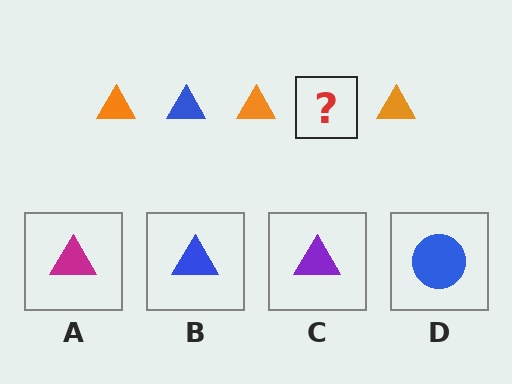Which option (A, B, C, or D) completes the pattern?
B.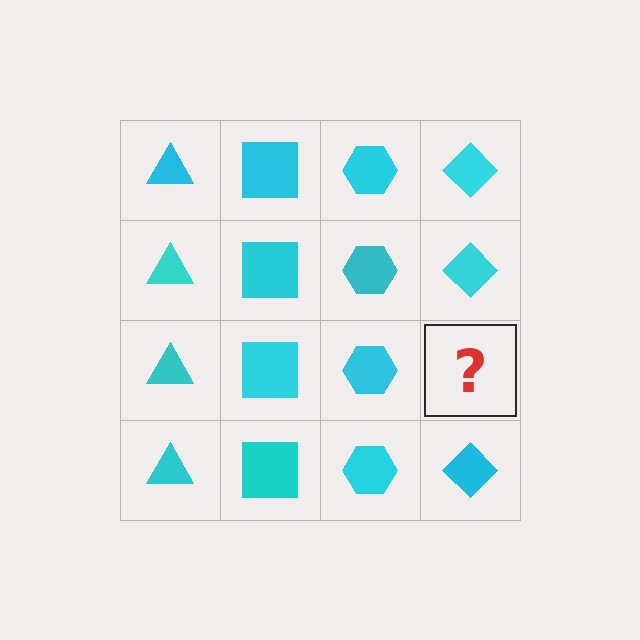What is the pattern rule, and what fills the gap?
The rule is that each column has a consistent shape. The gap should be filled with a cyan diamond.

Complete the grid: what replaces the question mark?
The question mark should be replaced with a cyan diamond.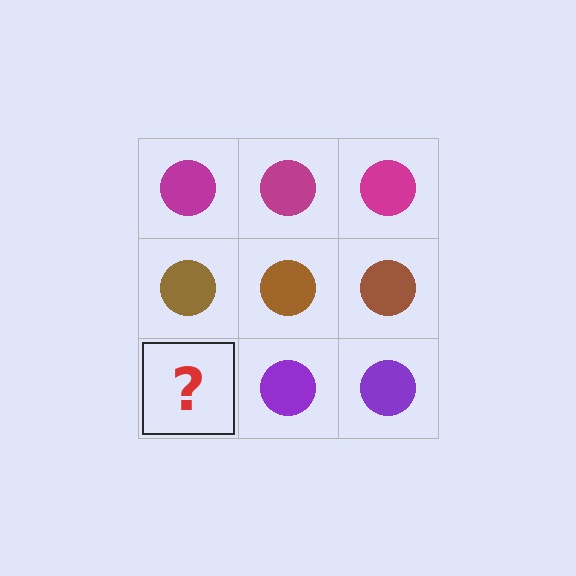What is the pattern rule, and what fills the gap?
The rule is that each row has a consistent color. The gap should be filled with a purple circle.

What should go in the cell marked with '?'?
The missing cell should contain a purple circle.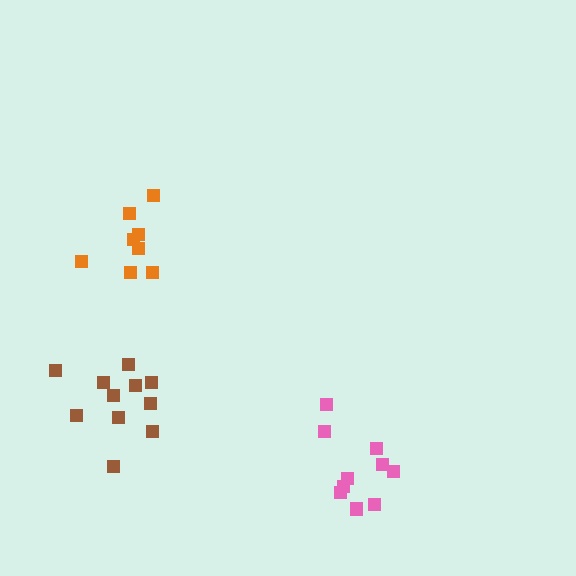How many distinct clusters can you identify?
There are 3 distinct clusters.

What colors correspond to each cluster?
The clusters are colored: pink, orange, brown.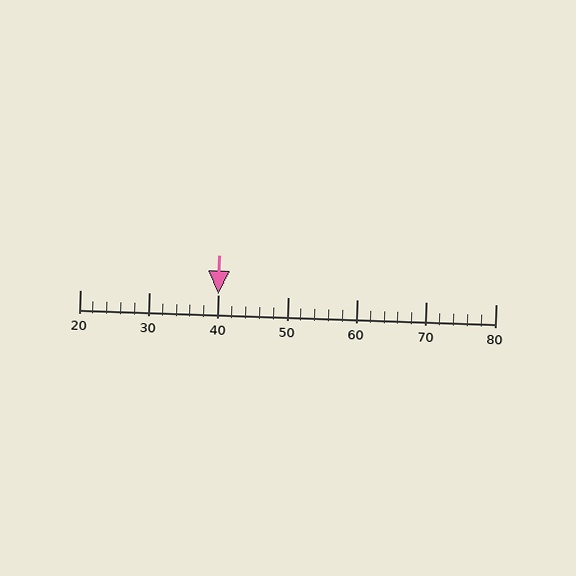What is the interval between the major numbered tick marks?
The major tick marks are spaced 10 units apart.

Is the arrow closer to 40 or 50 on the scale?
The arrow is closer to 40.